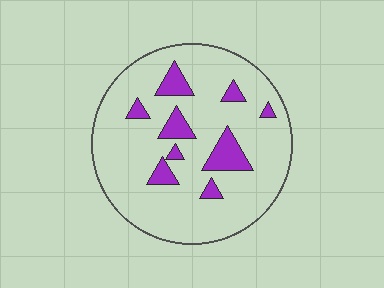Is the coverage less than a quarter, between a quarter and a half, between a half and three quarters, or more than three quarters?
Less than a quarter.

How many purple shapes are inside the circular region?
9.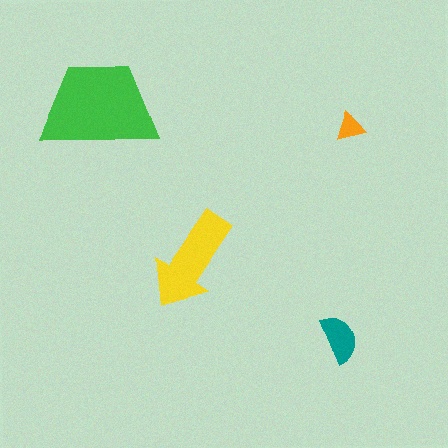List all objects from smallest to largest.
The orange triangle, the teal semicircle, the yellow arrow, the green trapezoid.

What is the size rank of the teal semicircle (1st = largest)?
3rd.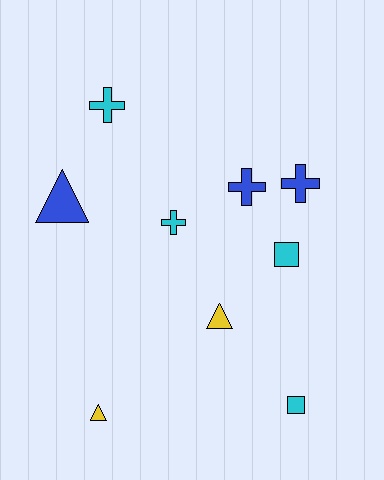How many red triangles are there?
There are no red triangles.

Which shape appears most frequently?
Cross, with 4 objects.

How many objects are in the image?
There are 9 objects.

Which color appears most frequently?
Cyan, with 4 objects.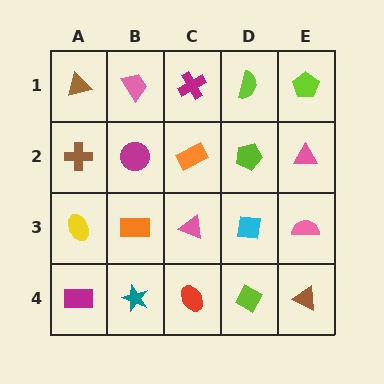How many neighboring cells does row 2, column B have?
4.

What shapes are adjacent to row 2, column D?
A lime semicircle (row 1, column D), a cyan square (row 3, column D), an orange rectangle (row 2, column C), a pink triangle (row 2, column E).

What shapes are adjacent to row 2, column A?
A brown triangle (row 1, column A), a yellow ellipse (row 3, column A), a magenta circle (row 2, column B).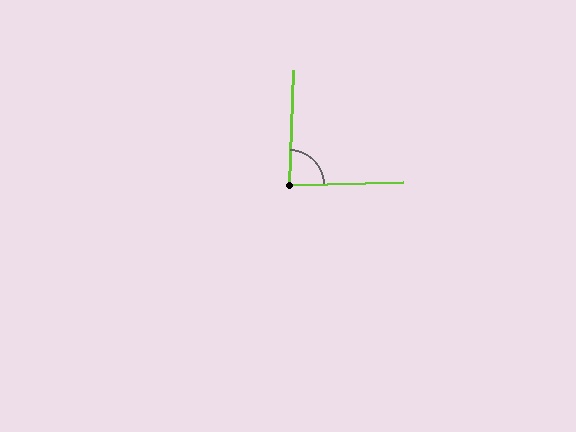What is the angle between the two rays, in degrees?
Approximately 87 degrees.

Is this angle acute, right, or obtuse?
It is approximately a right angle.